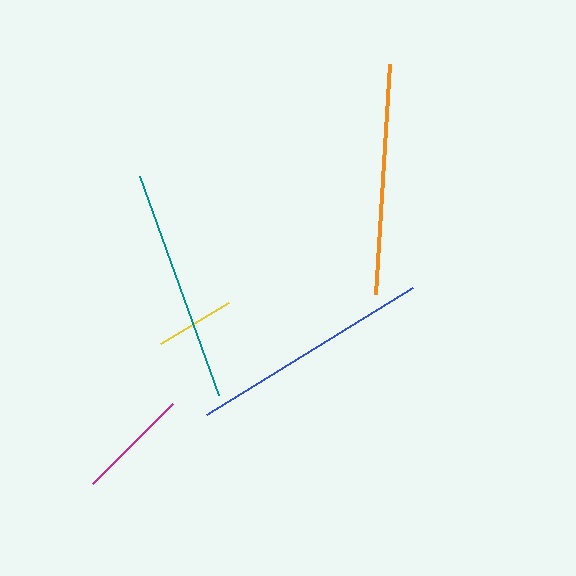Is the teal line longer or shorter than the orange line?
The teal line is longer than the orange line.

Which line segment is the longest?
The blue line is the longest at approximately 242 pixels.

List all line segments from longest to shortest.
From longest to shortest: blue, teal, orange, magenta, yellow.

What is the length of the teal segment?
The teal segment is approximately 233 pixels long.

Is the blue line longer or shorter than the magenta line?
The blue line is longer than the magenta line.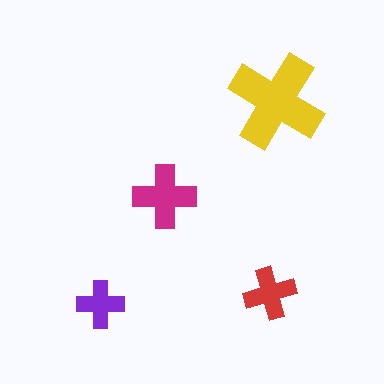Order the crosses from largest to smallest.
the yellow one, the magenta one, the red one, the purple one.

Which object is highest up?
The yellow cross is topmost.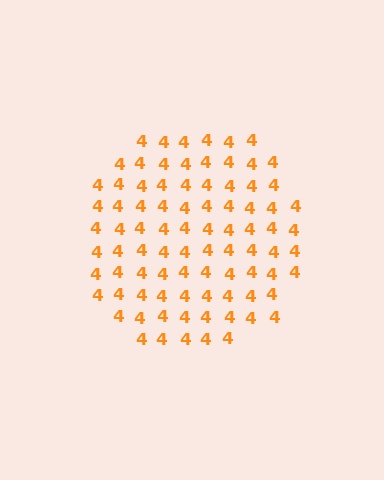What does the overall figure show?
The overall figure shows a circle.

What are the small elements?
The small elements are digit 4's.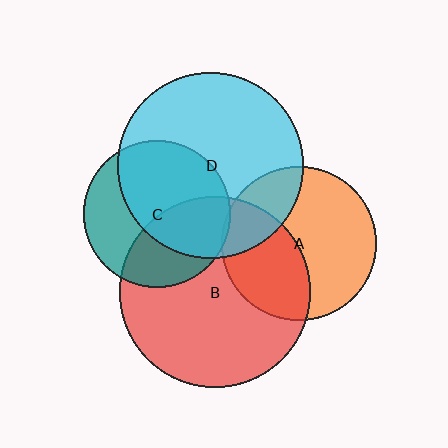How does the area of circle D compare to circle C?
Approximately 1.6 times.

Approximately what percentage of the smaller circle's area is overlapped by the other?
Approximately 20%.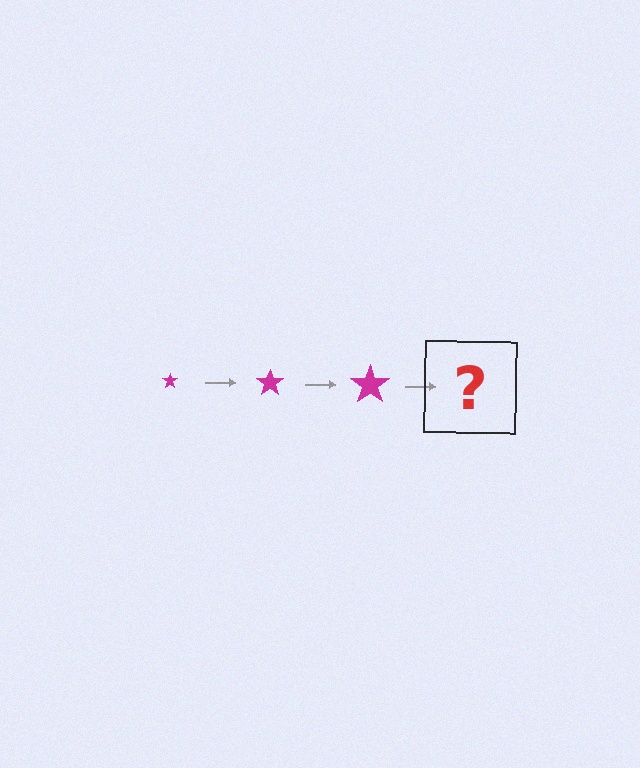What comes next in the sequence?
The next element should be a magenta star, larger than the previous one.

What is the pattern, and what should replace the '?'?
The pattern is that the star gets progressively larger each step. The '?' should be a magenta star, larger than the previous one.